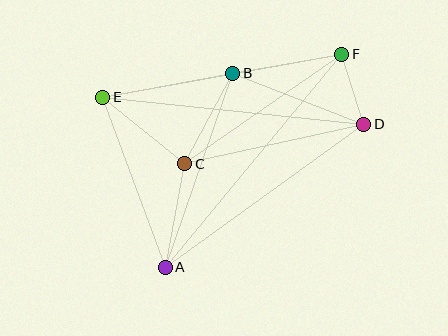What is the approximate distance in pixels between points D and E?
The distance between D and E is approximately 262 pixels.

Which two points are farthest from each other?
Points A and F are farthest from each other.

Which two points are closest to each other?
Points D and F are closest to each other.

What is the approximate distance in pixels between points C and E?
The distance between C and E is approximately 106 pixels.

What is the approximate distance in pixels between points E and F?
The distance between E and F is approximately 243 pixels.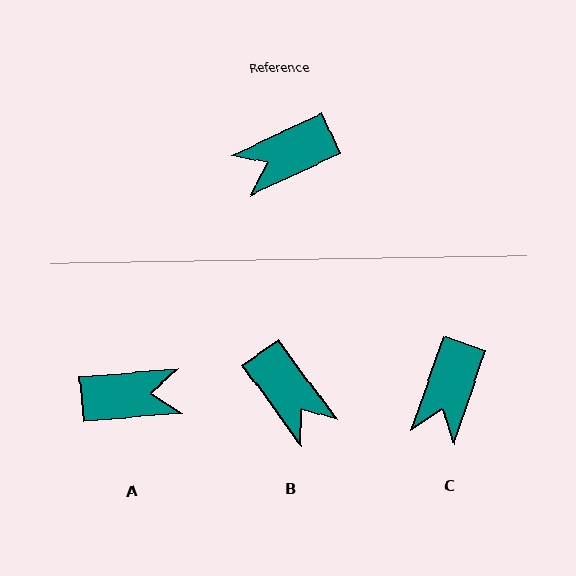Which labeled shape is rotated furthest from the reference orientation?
A, about 160 degrees away.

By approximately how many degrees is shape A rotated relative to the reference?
Approximately 160 degrees counter-clockwise.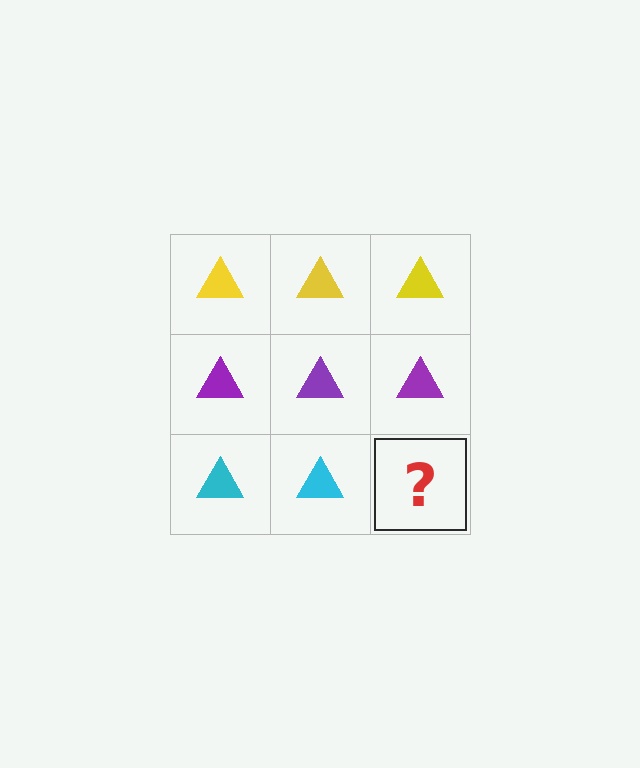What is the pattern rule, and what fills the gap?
The rule is that each row has a consistent color. The gap should be filled with a cyan triangle.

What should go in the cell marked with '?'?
The missing cell should contain a cyan triangle.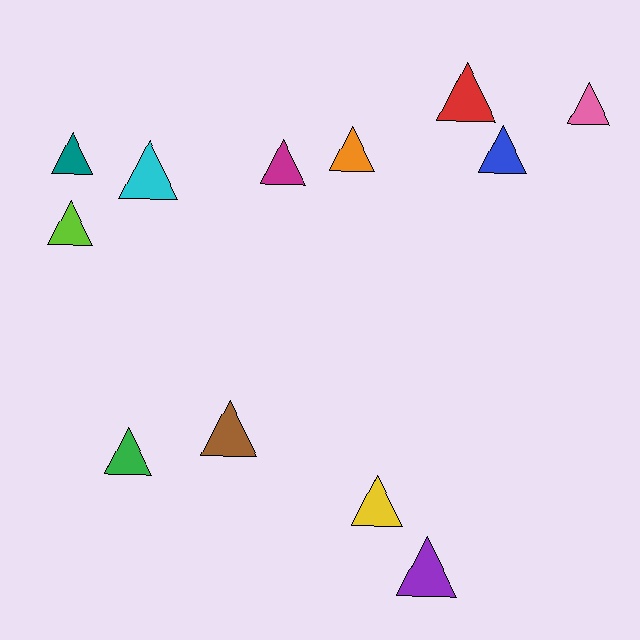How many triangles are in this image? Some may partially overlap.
There are 12 triangles.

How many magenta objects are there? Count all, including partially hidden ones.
There is 1 magenta object.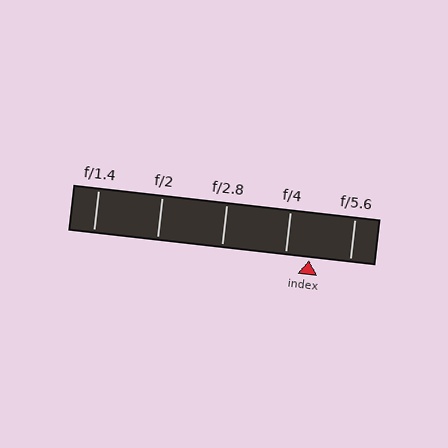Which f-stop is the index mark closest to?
The index mark is closest to f/4.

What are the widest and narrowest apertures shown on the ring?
The widest aperture shown is f/1.4 and the narrowest is f/5.6.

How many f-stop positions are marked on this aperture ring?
There are 5 f-stop positions marked.